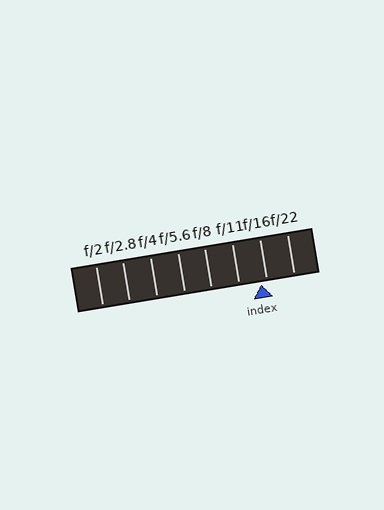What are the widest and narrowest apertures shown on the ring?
The widest aperture shown is f/2 and the narrowest is f/22.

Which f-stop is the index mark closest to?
The index mark is closest to f/16.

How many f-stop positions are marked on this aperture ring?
There are 8 f-stop positions marked.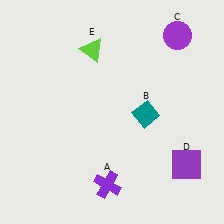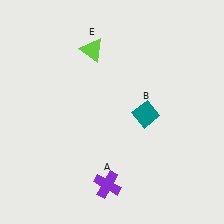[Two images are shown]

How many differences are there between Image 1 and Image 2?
There are 2 differences between the two images.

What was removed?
The purple square (D), the purple circle (C) were removed in Image 2.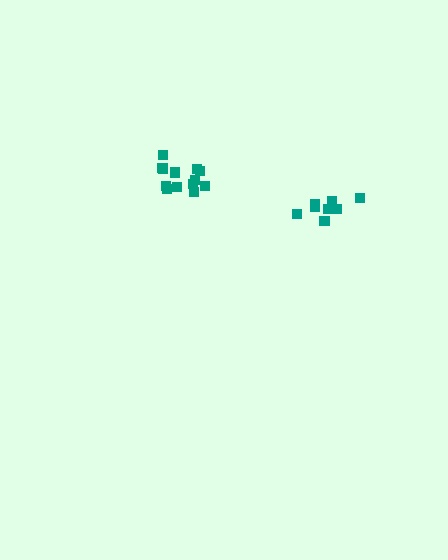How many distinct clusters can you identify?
There are 2 distinct clusters.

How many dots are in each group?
Group 1: 8 dots, Group 2: 13 dots (21 total).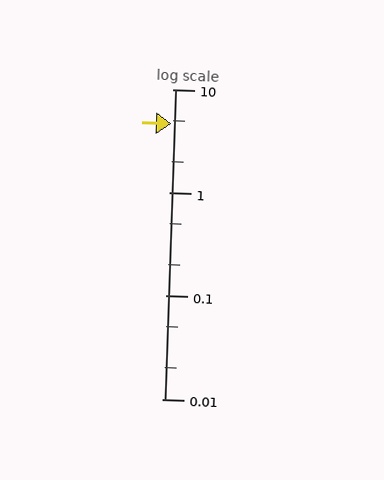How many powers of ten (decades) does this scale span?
The scale spans 3 decades, from 0.01 to 10.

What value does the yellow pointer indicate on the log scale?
The pointer indicates approximately 4.6.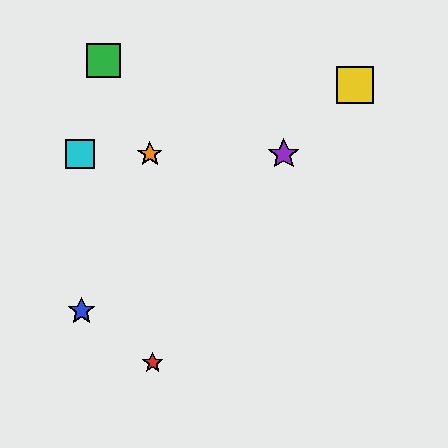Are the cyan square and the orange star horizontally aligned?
Yes, both are at y≈154.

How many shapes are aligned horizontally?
3 shapes (the purple star, the orange star, the cyan square) are aligned horizontally.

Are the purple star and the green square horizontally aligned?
No, the purple star is at y≈154 and the green square is at y≈61.